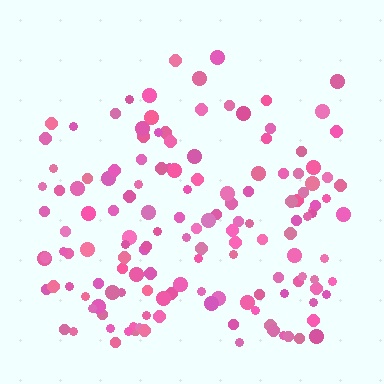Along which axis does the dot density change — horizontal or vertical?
Vertical.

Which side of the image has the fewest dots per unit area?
The top.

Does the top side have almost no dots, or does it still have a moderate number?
Still a moderate number, just noticeably fewer than the bottom.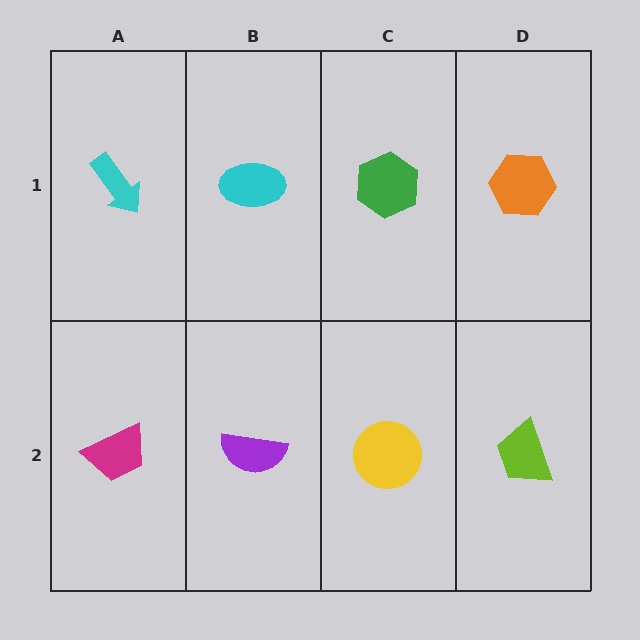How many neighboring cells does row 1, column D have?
2.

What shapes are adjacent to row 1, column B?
A purple semicircle (row 2, column B), a cyan arrow (row 1, column A), a green hexagon (row 1, column C).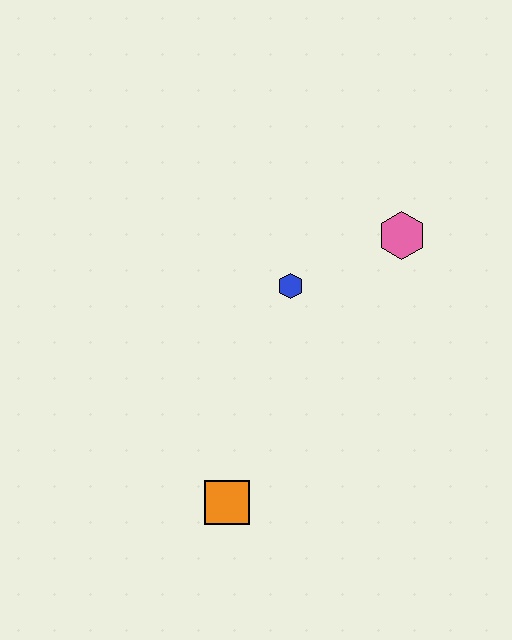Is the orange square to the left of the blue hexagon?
Yes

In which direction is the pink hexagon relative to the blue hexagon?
The pink hexagon is to the right of the blue hexagon.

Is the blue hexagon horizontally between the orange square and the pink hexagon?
Yes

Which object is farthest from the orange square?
The pink hexagon is farthest from the orange square.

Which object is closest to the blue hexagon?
The pink hexagon is closest to the blue hexagon.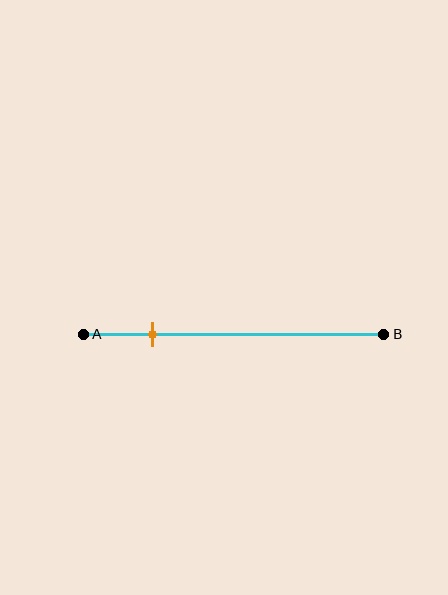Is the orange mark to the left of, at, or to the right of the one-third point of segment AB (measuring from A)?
The orange mark is to the left of the one-third point of segment AB.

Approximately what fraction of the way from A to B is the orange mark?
The orange mark is approximately 25% of the way from A to B.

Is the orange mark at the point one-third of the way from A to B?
No, the mark is at about 25% from A, not at the 33% one-third point.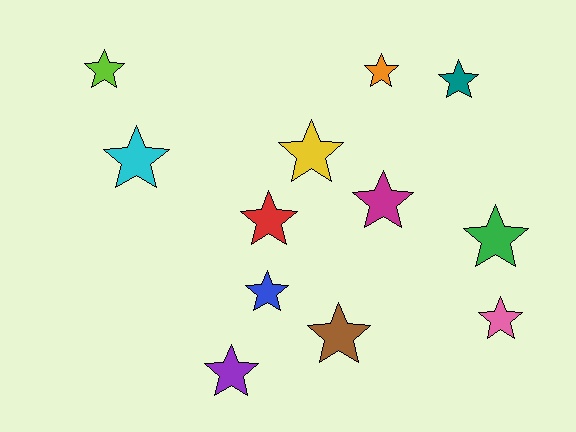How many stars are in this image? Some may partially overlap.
There are 12 stars.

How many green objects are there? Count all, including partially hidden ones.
There is 1 green object.